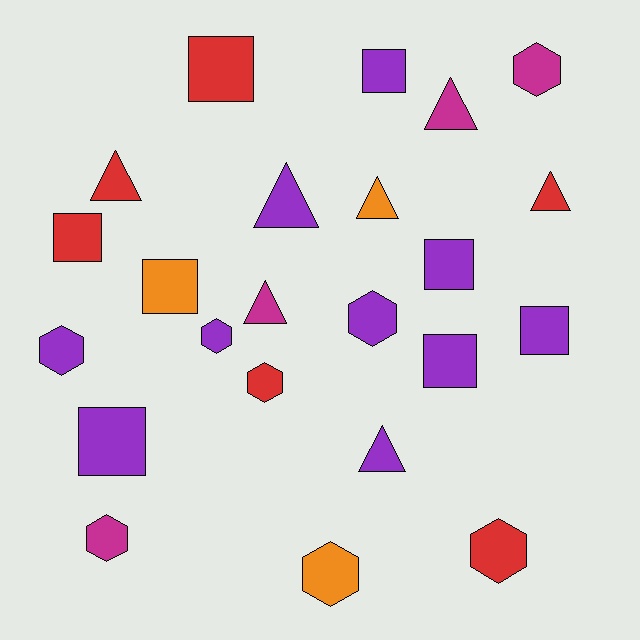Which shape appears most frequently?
Hexagon, with 8 objects.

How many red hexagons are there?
There are 2 red hexagons.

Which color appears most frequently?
Purple, with 10 objects.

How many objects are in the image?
There are 23 objects.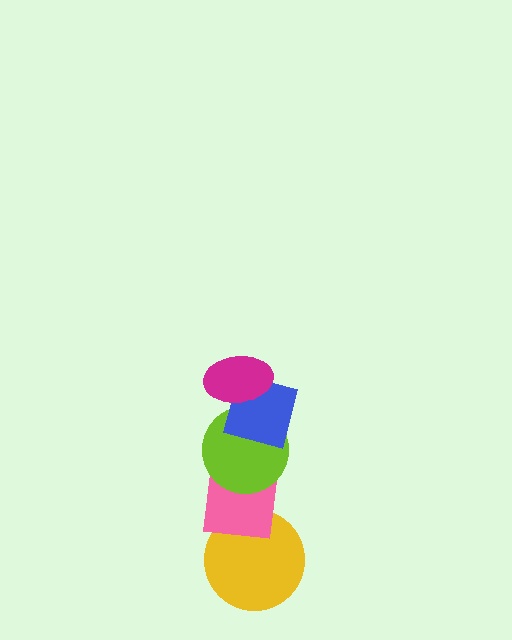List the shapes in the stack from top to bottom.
From top to bottom: the magenta ellipse, the blue square, the lime circle, the pink square, the yellow circle.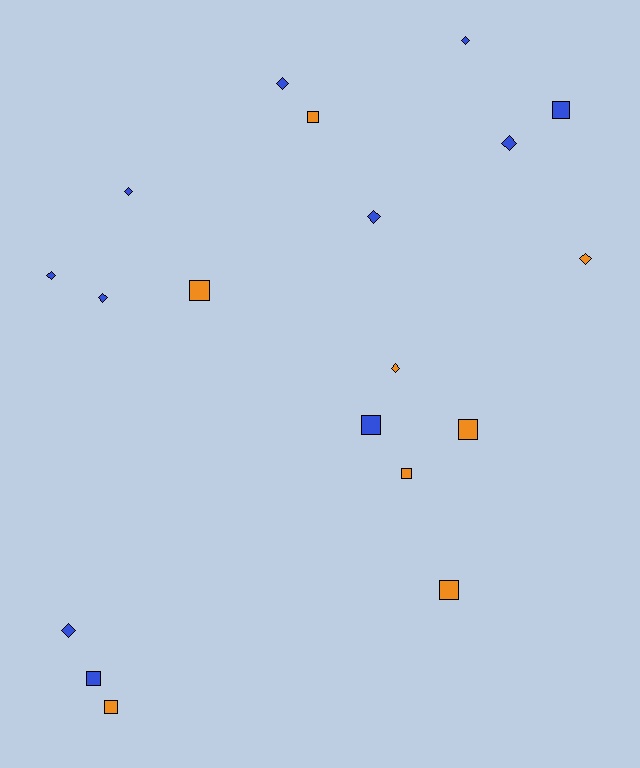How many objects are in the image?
There are 19 objects.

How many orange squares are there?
There are 6 orange squares.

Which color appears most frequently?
Blue, with 11 objects.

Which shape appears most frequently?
Diamond, with 10 objects.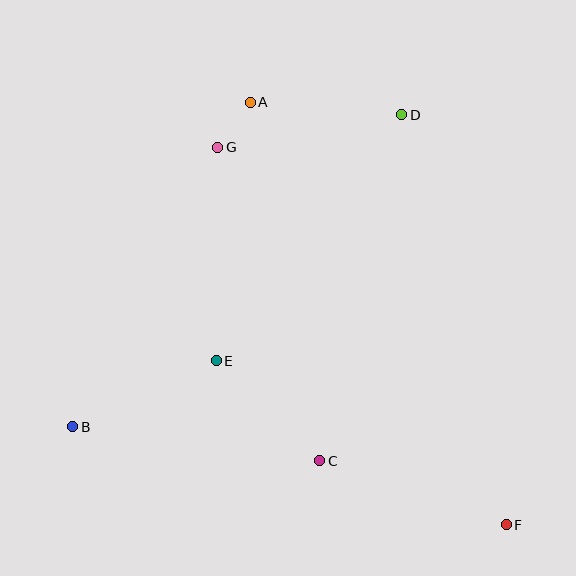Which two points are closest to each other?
Points A and G are closest to each other.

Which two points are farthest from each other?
Points A and F are farthest from each other.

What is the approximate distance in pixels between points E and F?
The distance between E and F is approximately 333 pixels.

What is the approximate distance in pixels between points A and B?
The distance between A and B is approximately 370 pixels.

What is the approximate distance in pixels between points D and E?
The distance between D and E is approximately 308 pixels.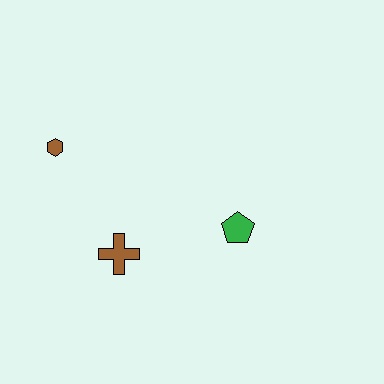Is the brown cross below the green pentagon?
Yes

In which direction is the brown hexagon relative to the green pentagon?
The brown hexagon is to the left of the green pentagon.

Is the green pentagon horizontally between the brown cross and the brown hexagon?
No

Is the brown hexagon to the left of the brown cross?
Yes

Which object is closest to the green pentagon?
The brown cross is closest to the green pentagon.